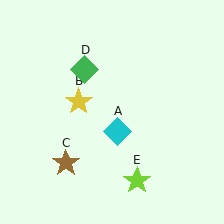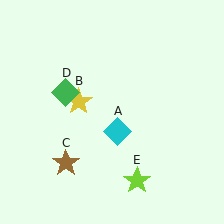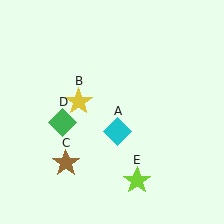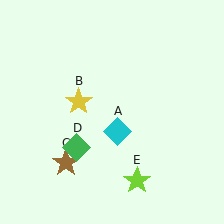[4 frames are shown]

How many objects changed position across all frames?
1 object changed position: green diamond (object D).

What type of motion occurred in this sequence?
The green diamond (object D) rotated counterclockwise around the center of the scene.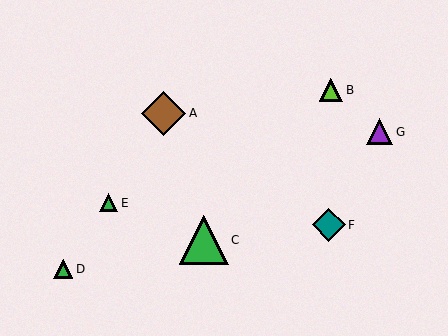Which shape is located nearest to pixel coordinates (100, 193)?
The green triangle (labeled E) at (109, 203) is nearest to that location.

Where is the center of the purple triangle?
The center of the purple triangle is at (380, 132).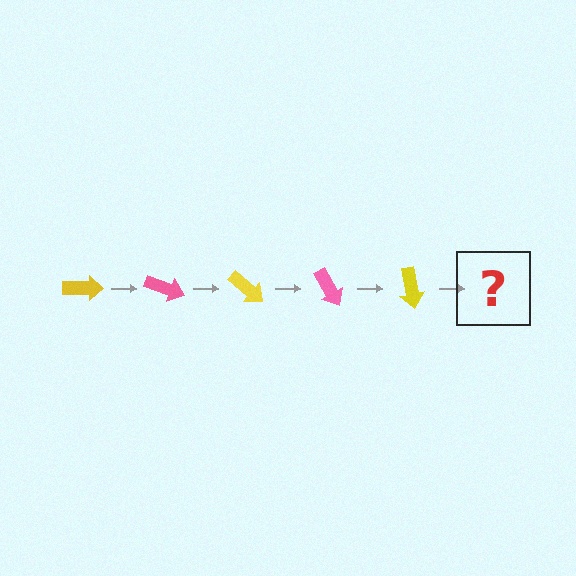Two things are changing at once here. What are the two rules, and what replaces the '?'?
The two rules are that it rotates 20 degrees each step and the color cycles through yellow and pink. The '?' should be a pink arrow, rotated 100 degrees from the start.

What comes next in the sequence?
The next element should be a pink arrow, rotated 100 degrees from the start.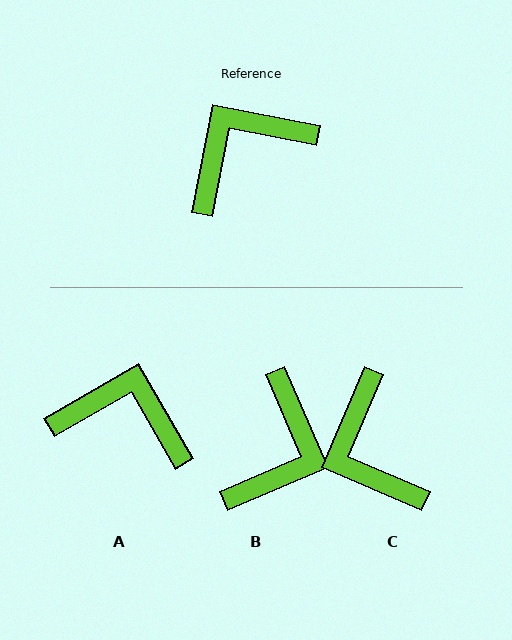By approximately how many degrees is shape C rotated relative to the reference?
Approximately 78 degrees counter-clockwise.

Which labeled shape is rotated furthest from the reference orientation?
B, about 146 degrees away.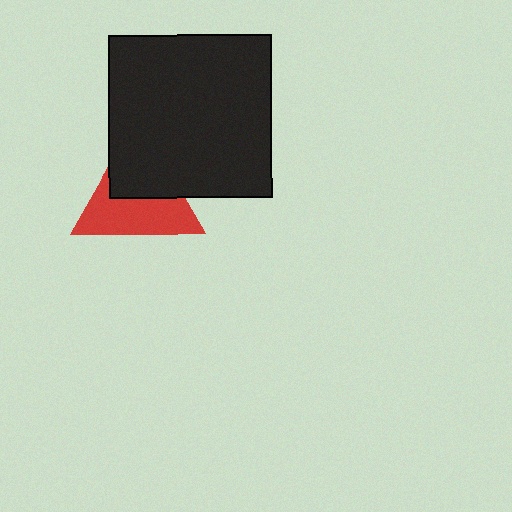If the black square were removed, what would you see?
You would see the complete red triangle.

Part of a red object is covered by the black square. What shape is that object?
It is a triangle.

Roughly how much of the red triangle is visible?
About half of it is visible (roughly 56%).